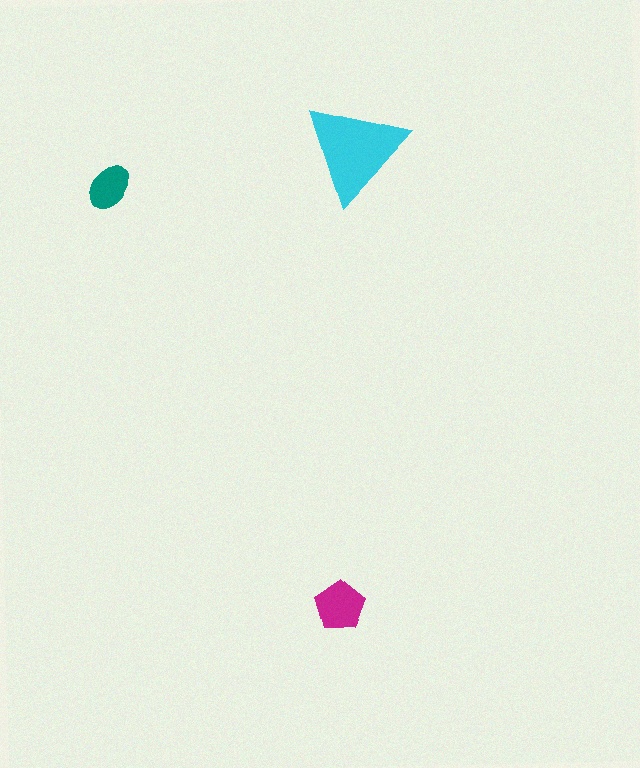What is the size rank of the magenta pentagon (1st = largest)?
2nd.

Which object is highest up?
The cyan triangle is topmost.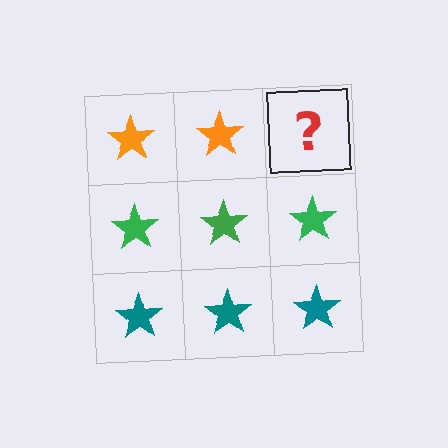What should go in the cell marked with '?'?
The missing cell should contain an orange star.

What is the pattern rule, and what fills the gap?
The rule is that each row has a consistent color. The gap should be filled with an orange star.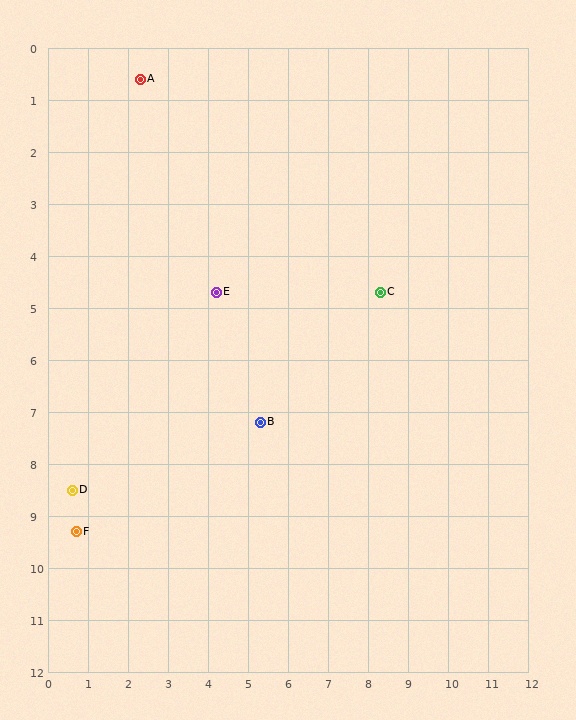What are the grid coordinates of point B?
Point B is at approximately (5.3, 7.2).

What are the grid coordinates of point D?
Point D is at approximately (0.6, 8.5).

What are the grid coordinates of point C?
Point C is at approximately (8.3, 4.7).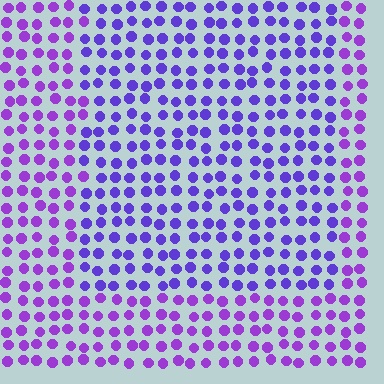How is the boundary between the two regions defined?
The boundary is defined purely by a slight shift in hue (about 24 degrees). Spacing, size, and orientation are identical on both sides.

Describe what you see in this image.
The image is filled with small purple elements in a uniform arrangement. A rectangle-shaped region is visible where the elements are tinted to a slightly different hue, forming a subtle color boundary.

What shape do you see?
I see a rectangle.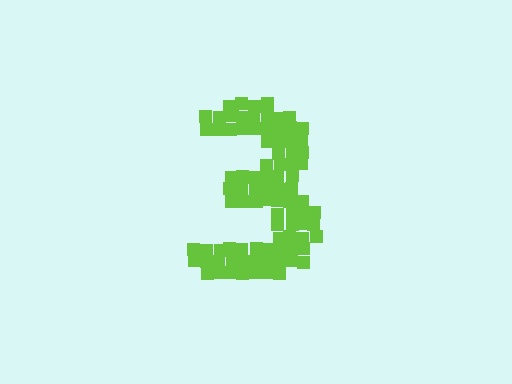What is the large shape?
The large shape is the digit 3.